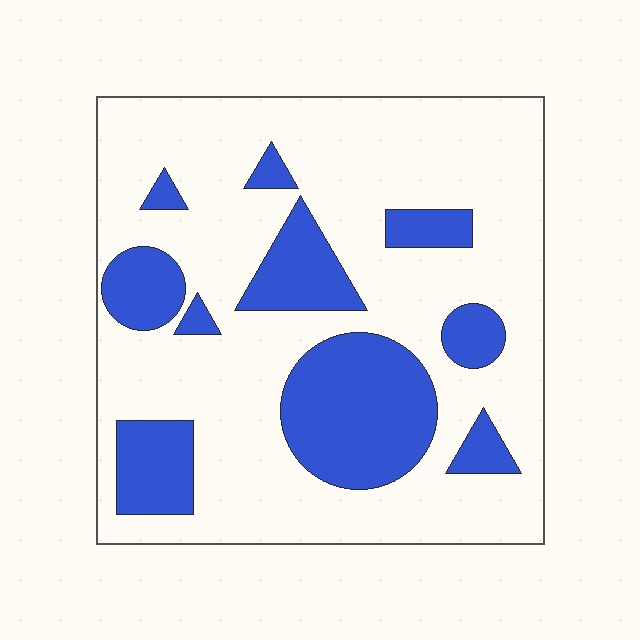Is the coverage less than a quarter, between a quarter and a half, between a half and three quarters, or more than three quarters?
Between a quarter and a half.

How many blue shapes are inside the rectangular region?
10.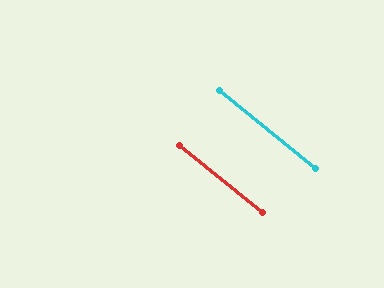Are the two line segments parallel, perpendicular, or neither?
Parallel — their directions differ by only 0.0°.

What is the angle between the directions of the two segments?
Approximately 0 degrees.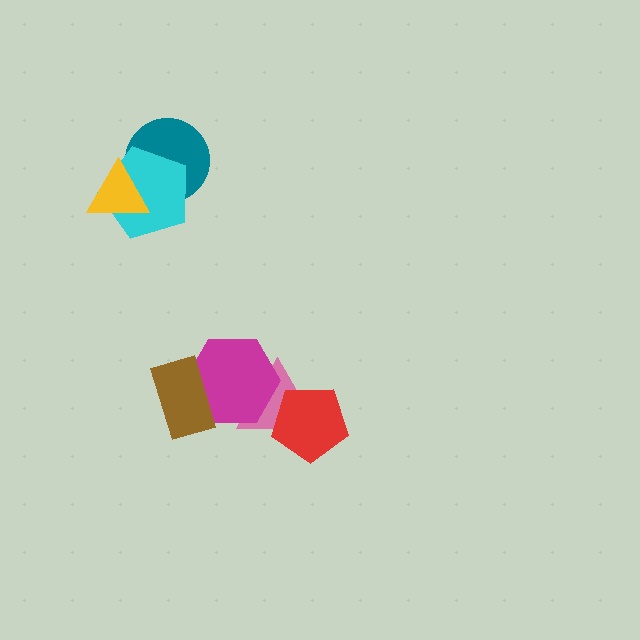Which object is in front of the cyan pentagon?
The yellow triangle is in front of the cyan pentagon.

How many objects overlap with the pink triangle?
2 objects overlap with the pink triangle.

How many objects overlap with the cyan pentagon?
2 objects overlap with the cyan pentagon.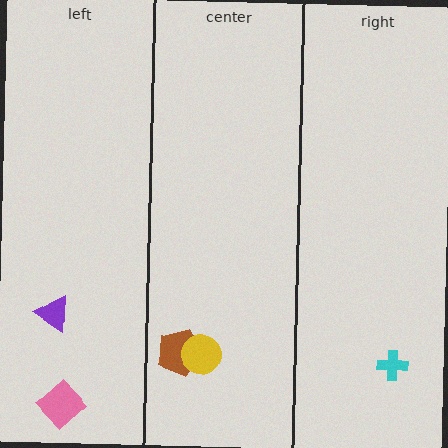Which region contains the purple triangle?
The left region.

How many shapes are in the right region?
1.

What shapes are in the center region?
The brown pentagon, the yellow circle.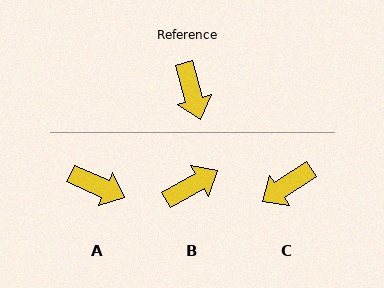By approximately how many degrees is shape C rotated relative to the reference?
Approximately 73 degrees clockwise.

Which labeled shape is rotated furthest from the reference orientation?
B, about 104 degrees away.